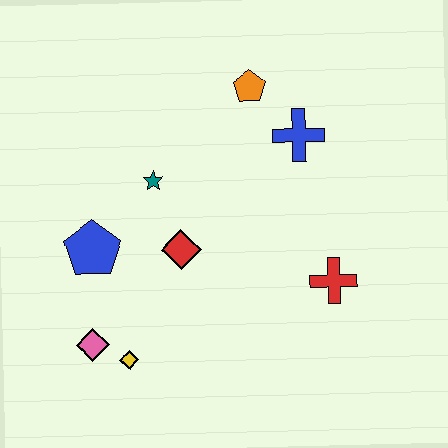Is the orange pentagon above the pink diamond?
Yes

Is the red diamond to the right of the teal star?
Yes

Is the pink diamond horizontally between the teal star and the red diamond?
No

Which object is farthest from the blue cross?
The pink diamond is farthest from the blue cross.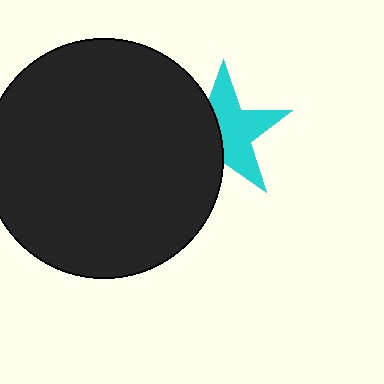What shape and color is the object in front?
The object in front is a black circle.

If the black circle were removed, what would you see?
You would see the complete cyan star.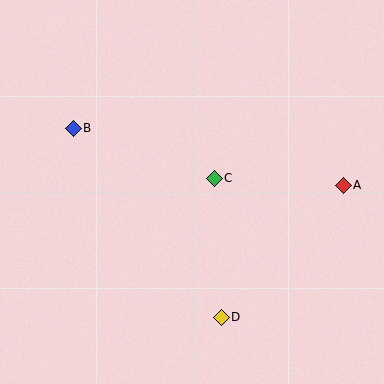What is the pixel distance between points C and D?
The distance between C and D is 139 pixels.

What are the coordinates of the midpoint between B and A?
The midpoint between B and A is at (208, 157).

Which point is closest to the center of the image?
Point C at (214, 178) is closest to the center.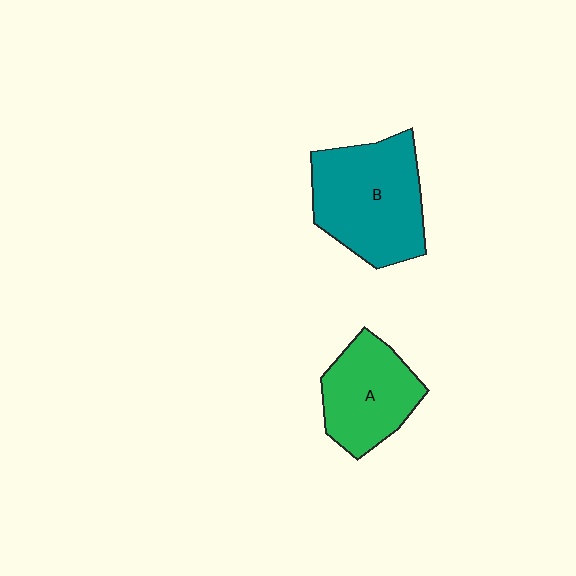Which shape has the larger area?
Shape B (teal).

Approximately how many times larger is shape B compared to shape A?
Approximately 1.4 times.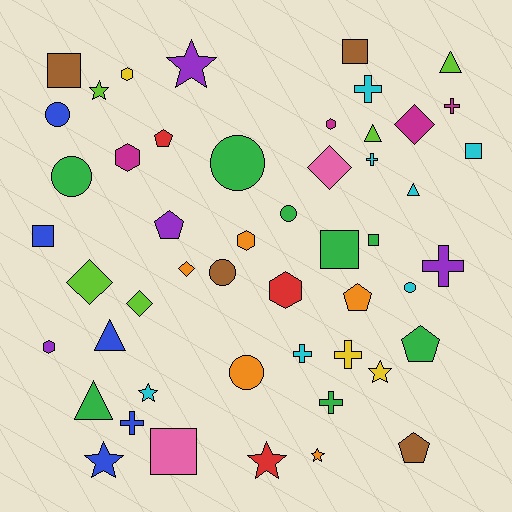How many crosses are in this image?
There are 8 crosses.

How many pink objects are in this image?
There are 2 pink objects.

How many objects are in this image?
There are 50 objects.